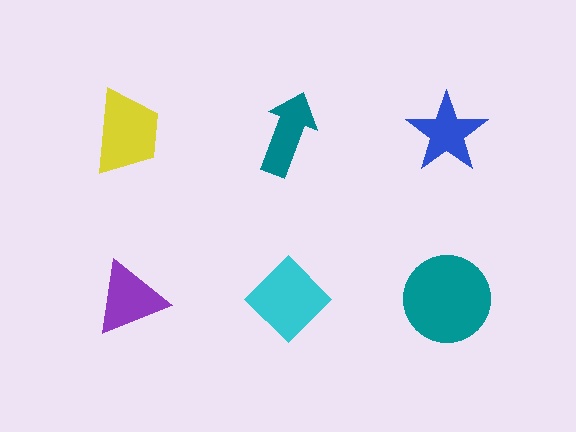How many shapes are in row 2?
3 shapes.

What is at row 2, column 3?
A teal circle.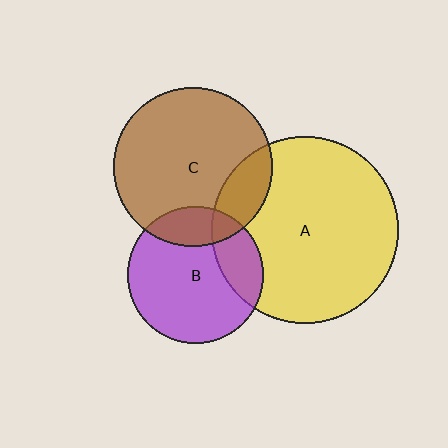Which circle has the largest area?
Circle A (yellow).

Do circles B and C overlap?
Yes.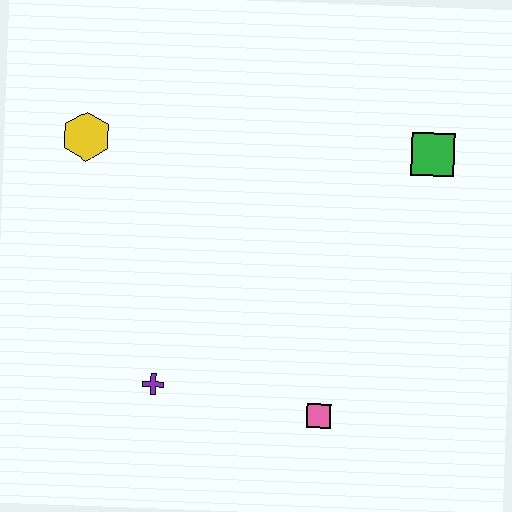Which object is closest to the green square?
The pink square is closest to the green square.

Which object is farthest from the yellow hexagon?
The pink square is farthest from the yellow hexagon.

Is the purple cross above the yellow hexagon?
No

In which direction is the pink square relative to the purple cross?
The pink square is to the right of the purple cross.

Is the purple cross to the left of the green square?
Yes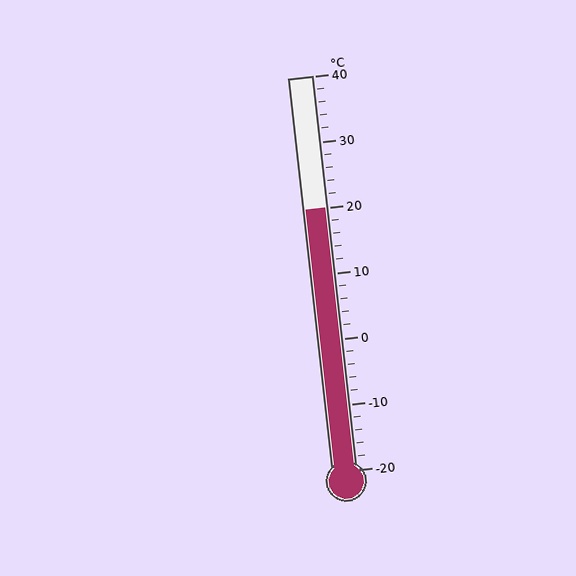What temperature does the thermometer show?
The thermometer shows approximately 20°C.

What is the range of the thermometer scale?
The thermometer scale ranges from -20°C to 40°C.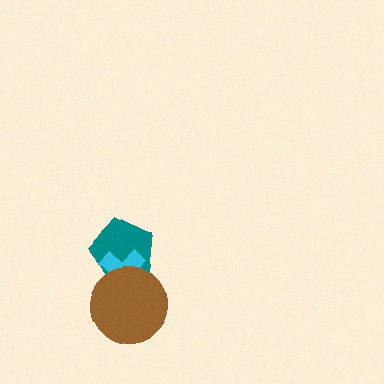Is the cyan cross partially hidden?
Yes, it is partially covered by another shape.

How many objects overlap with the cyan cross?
2 objects overlap with the cyan cross.